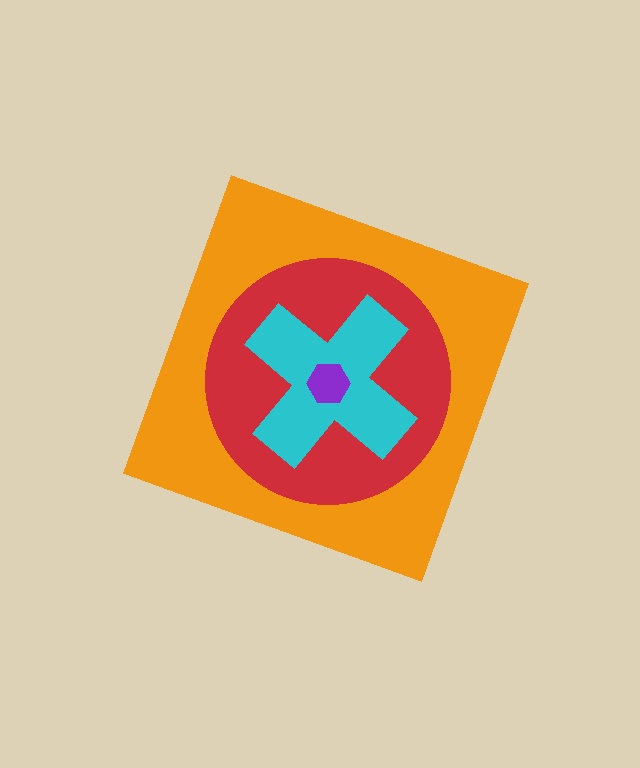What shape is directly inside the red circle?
The cyan cross.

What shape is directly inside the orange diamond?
The red circle.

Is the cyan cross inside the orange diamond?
Yes.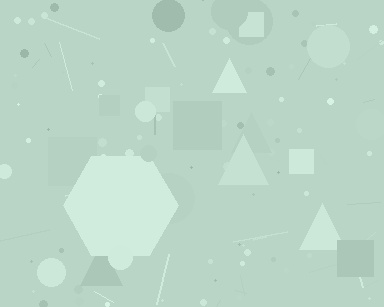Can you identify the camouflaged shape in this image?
The camouflaged shape is a hexagon.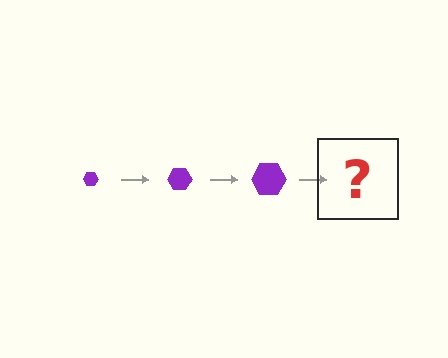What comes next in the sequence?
The next element should be a purple hexagon, larger than the previous one.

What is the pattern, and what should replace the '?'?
The pattern is that the hexagon gets progressively larger each step. The '?' should be a purple hexagon, larger than the previous one.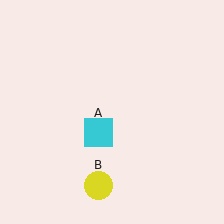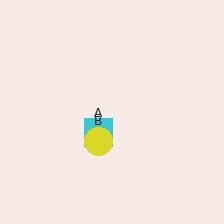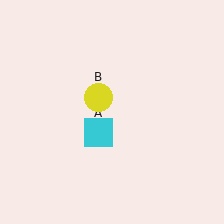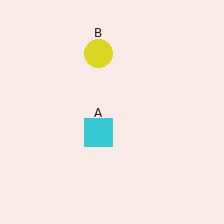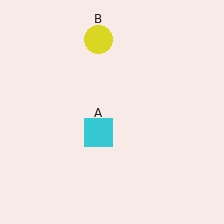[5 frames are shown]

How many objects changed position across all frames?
1 object changed position: yellow circle (object B).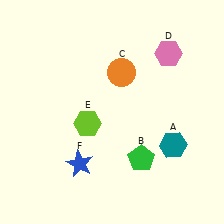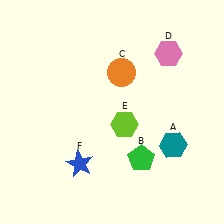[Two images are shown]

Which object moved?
The lime hexagon (E) moved right.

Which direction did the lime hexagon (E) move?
The lime hexagon (E) moved right.